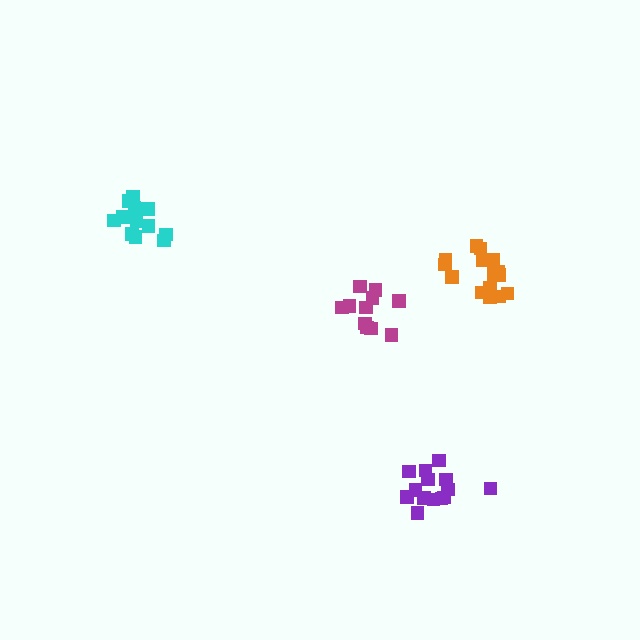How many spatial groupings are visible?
There are 4 spatial groupings.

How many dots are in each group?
Group 1: 11 dots, Group 2: 15 dots, Group 3: 15 dots, Group 4: 12 dots (53 total).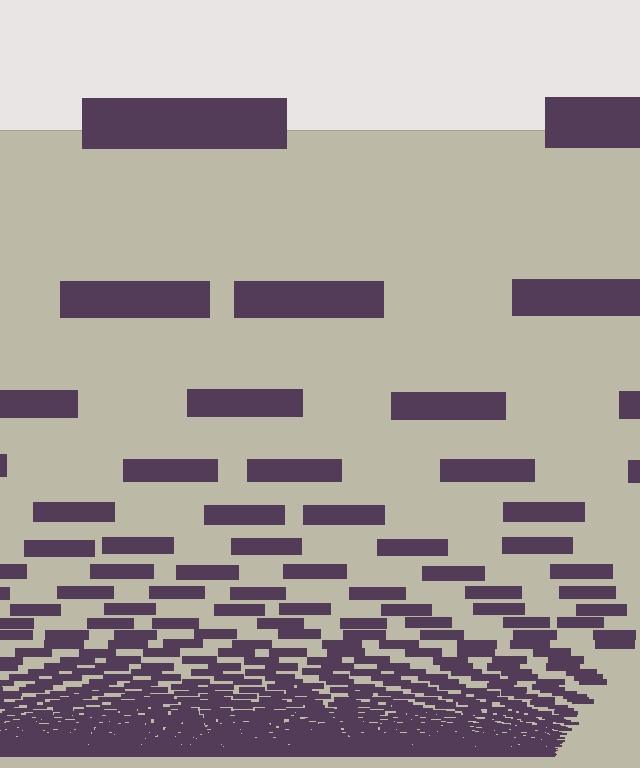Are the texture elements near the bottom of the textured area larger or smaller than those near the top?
Smaller. The gradient is inverted — elements near the bottom are smaller and denser.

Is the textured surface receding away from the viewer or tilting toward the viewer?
The surface appears to tilt toward the viewer. Texture elements get larger and sparser toward the top.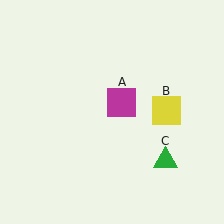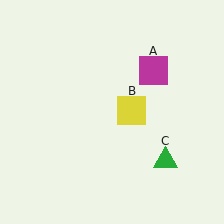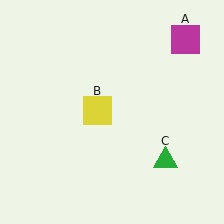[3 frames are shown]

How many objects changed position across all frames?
2 objects changed position: magenta square (object A), yellow square (object B).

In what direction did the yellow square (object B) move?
The yellow square (object B) moved left.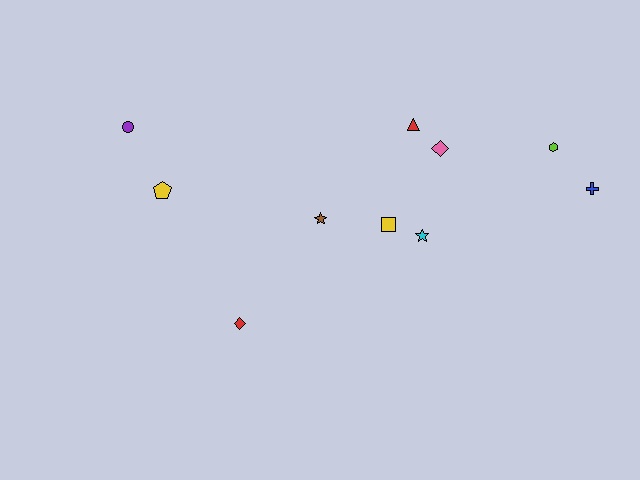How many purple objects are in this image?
There is 1 purple object.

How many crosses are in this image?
There is 1 cross.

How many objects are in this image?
There are 10 objects.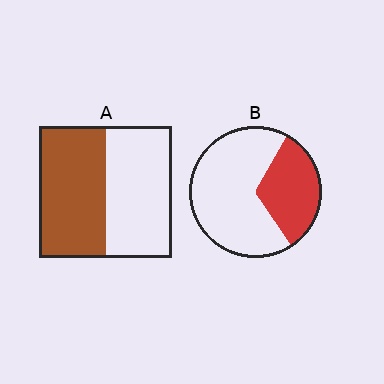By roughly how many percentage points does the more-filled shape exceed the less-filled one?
By roughly 15 percentage points (A over B).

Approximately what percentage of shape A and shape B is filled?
A is approximately 50% and B is approximately 35%.